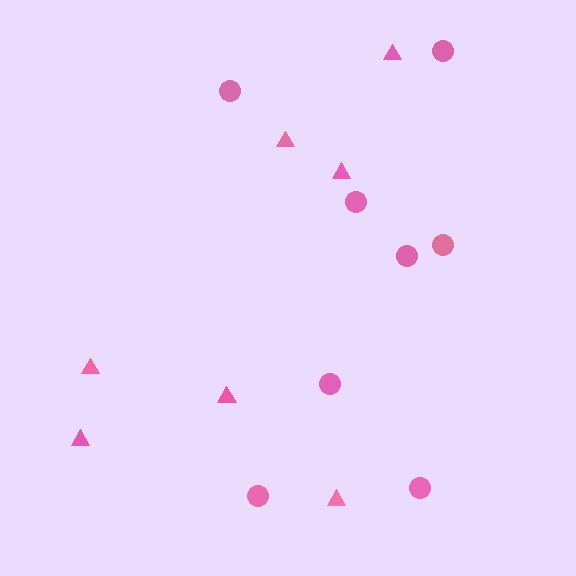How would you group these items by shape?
There are 2 groups: one group of circles (8) and one group of triangles (7).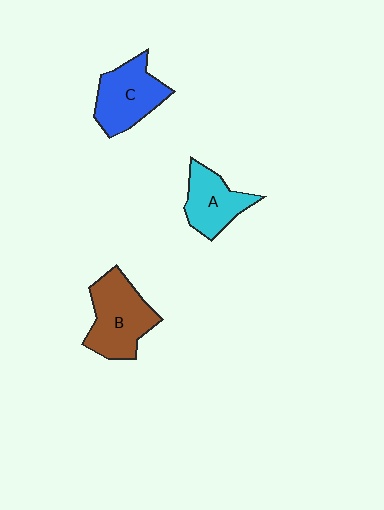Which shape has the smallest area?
Shape A (cyan).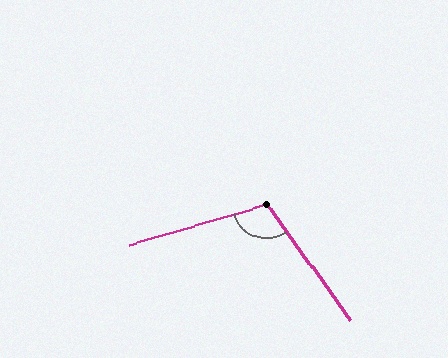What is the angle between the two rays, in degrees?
Approximately 110 degrees.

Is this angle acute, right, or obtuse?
It is obtuse.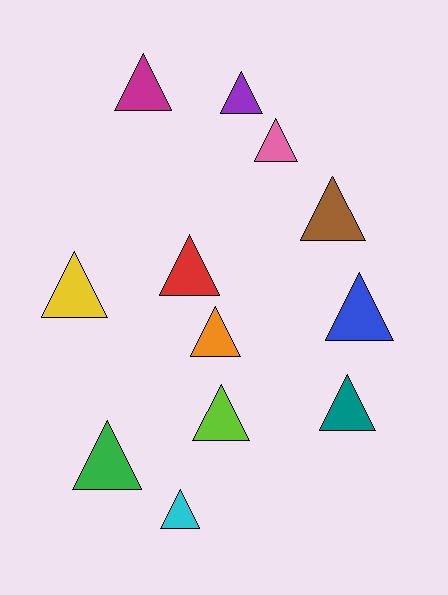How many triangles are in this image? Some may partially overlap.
There are 12 triangles.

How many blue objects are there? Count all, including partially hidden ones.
There is 1 blue object.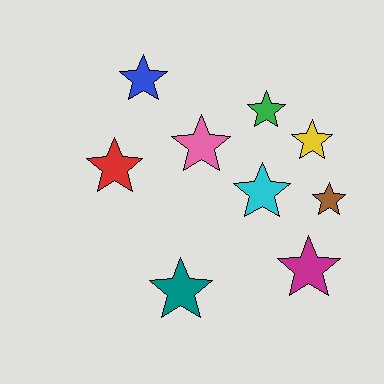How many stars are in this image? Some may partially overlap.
There are 9 stars.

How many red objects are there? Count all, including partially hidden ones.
There is 1 red object.